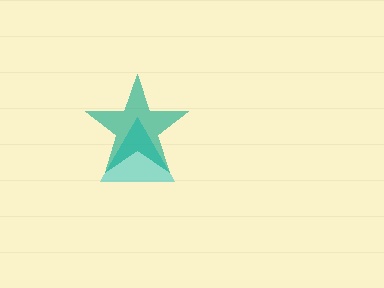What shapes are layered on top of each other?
The layered shapes are: a cyan triangle, a teal star.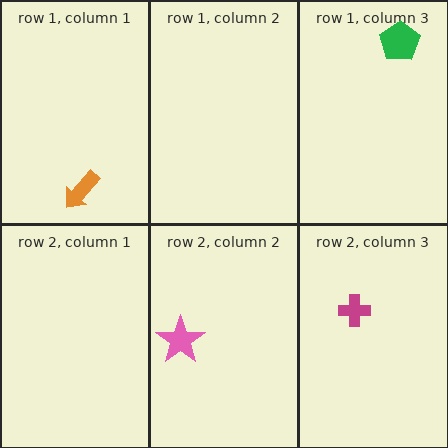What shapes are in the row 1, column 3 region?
The green pentagon.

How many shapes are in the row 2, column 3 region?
1.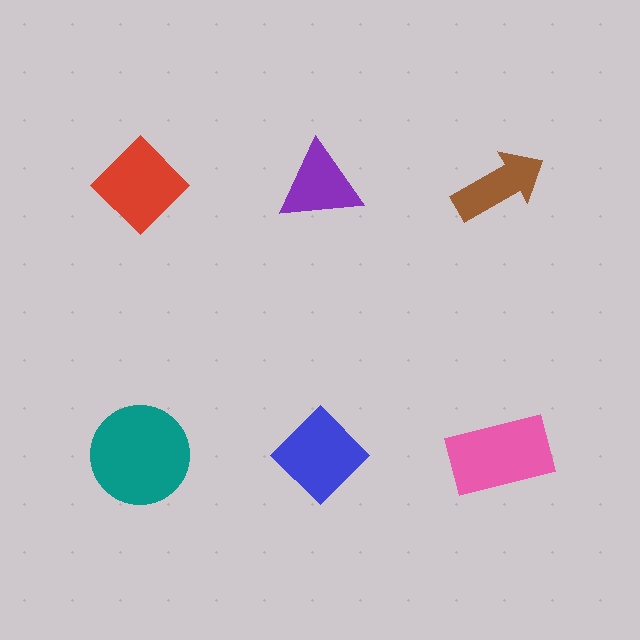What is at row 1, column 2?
A purple triangle.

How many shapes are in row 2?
3 shapes.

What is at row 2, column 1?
A teal circle.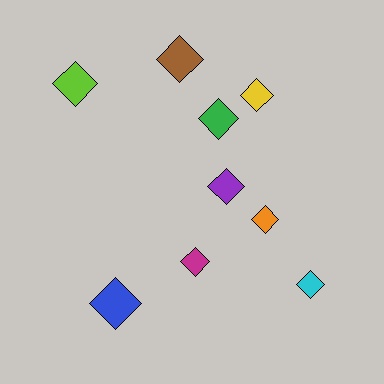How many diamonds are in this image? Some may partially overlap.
There are 9 diamonds.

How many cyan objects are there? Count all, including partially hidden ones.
There is 1 cyan object.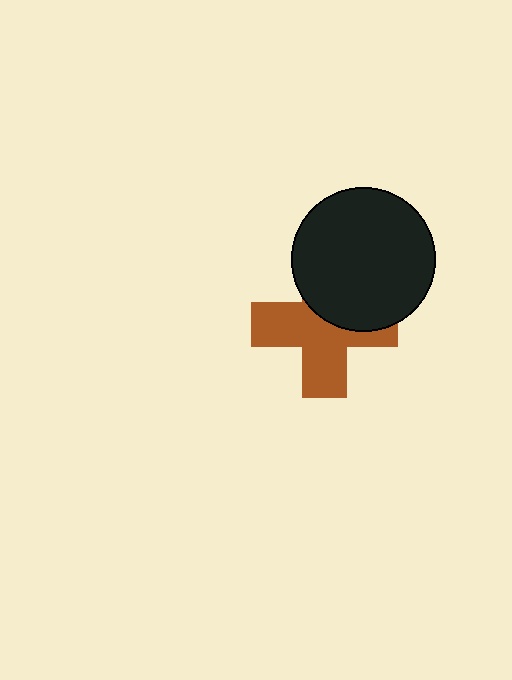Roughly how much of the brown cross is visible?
About half of it is visible (roughly 60%).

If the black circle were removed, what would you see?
You would see the complete brown cross.